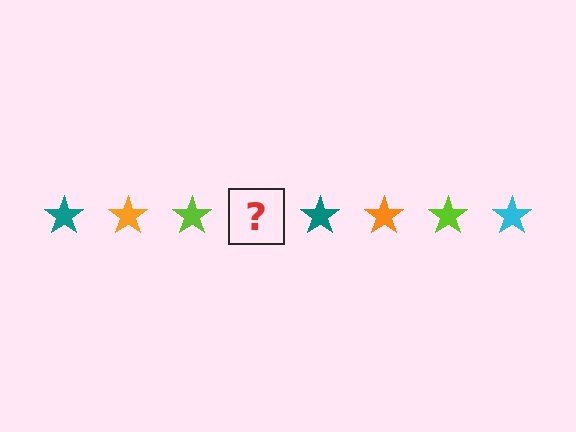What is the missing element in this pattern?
The missing element is a cyan star.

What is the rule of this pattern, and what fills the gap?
The rule is that the pattern cycles through teal, orange, lime, cyan stars. The gap should be filled with a cyan star.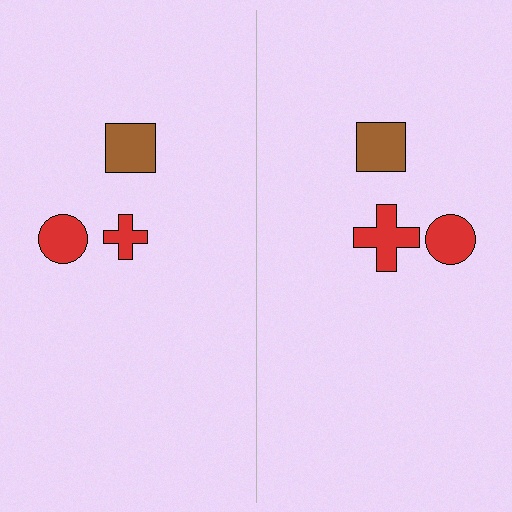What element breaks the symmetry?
The red cross on the right side has a different size than its mirror counterpart.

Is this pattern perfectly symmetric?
No, the pattern is not perfectly symmetric. The red cross on the right side has a different size than its mirror counterpart.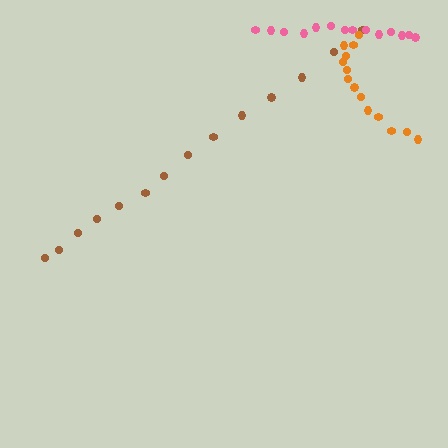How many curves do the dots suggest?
There are 3 distinct paths.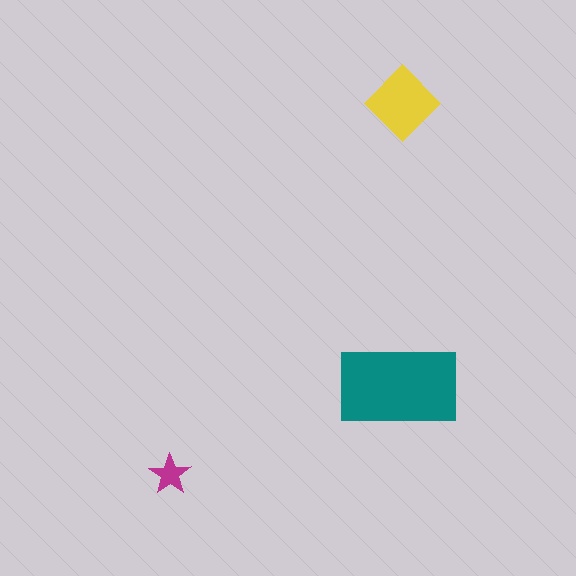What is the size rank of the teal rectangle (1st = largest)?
1st.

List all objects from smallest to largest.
The magenta star, the yellow diamond, the teal rectangle.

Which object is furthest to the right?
The yellow diamond is rightmost.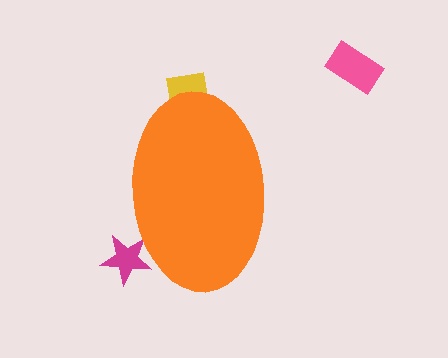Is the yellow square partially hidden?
Yes, the yellow square is partially hidden behind the orange ellipse.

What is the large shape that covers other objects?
An orange ellipse.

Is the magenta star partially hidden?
Yes, the magenta star is partially hidden behind the orange ellipse.